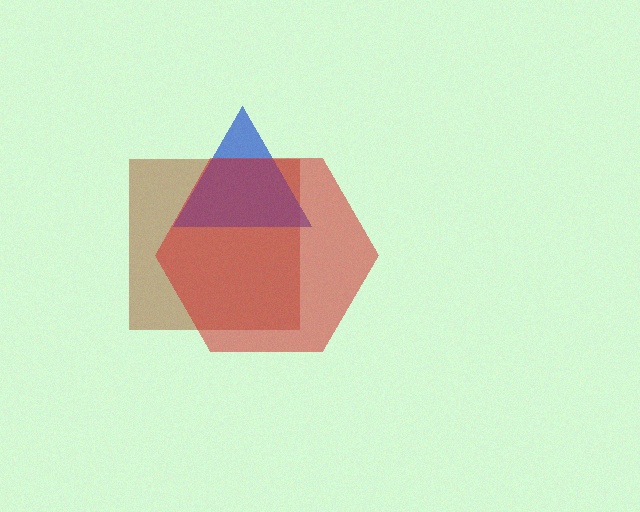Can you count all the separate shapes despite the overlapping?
Yes, there are 3 separate shapes.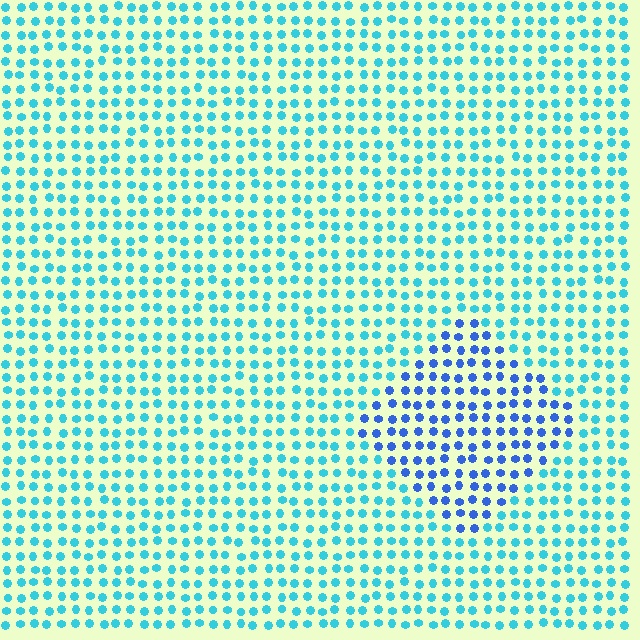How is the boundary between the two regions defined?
The boundary is defined purely by a slight shift in hue (about 37 degrees). Spacing, size, and orientation are identical on both sides.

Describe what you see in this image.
The image is filled with small cyan elements in a uniform arrangement. A diamond-shaped region is visible where the elements are tinted to a slightly different hue, forming a subtle color boundary.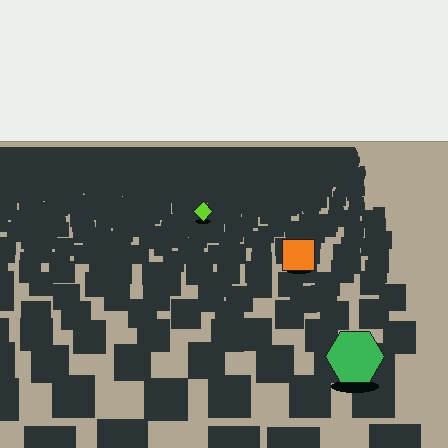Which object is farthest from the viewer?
The lime diamond is farthest from the viewer. It appears smaller and the ground texture around it is denser.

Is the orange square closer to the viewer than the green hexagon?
No. The green hexagon is closer — you can tell from the texture gradient: the ground texture is coarser near it.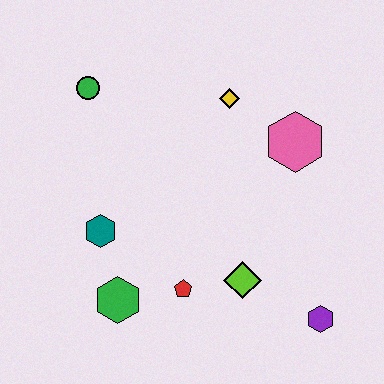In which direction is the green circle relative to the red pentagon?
The green circle is above the red pentagon.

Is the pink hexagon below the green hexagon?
No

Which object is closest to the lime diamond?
The red pentagon is closest to the lime diamond.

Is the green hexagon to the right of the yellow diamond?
No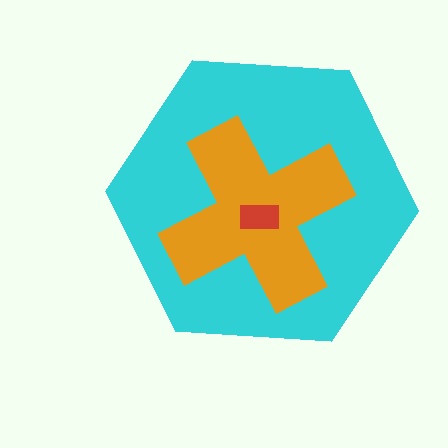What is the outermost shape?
The cyan hexagon.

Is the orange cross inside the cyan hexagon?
Yes.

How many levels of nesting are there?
3.